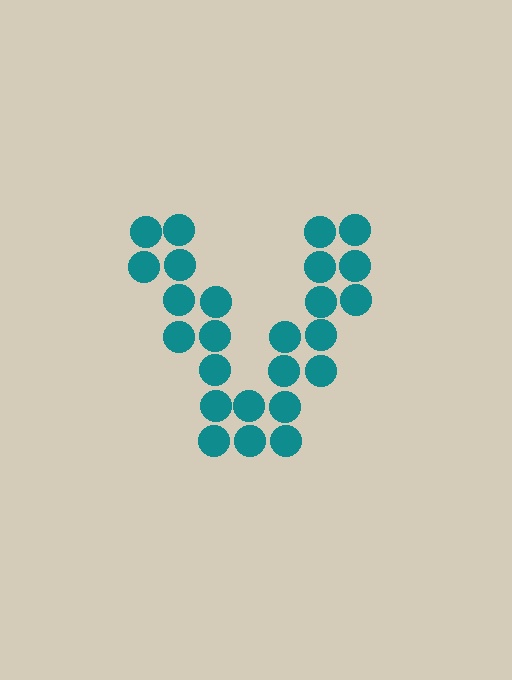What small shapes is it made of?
It is made of small circles.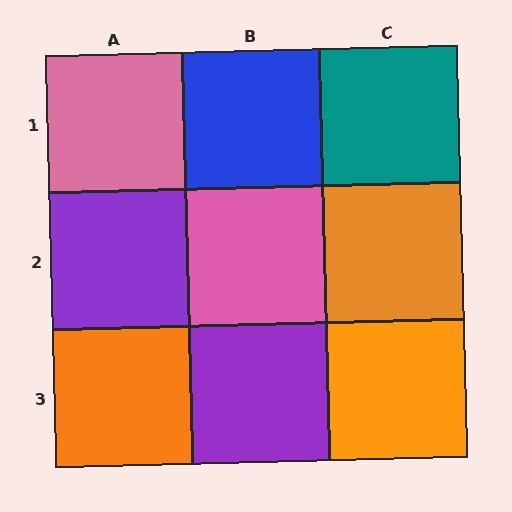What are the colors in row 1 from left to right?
Pink, blue, teal.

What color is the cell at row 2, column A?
Purple.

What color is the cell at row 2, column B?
Pink.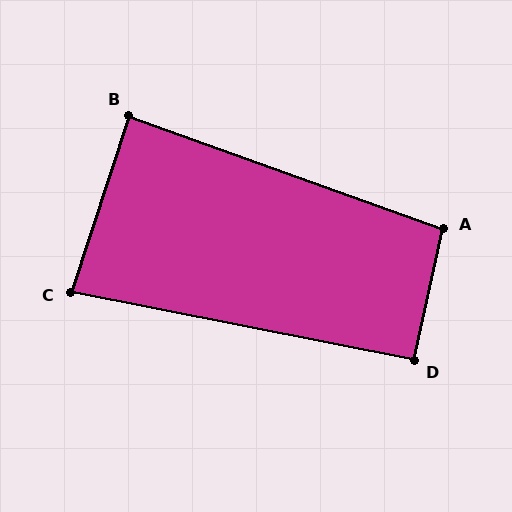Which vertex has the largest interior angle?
A, at approximately 97 degrees.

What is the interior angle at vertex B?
Approximately 89 degrees (approximately right).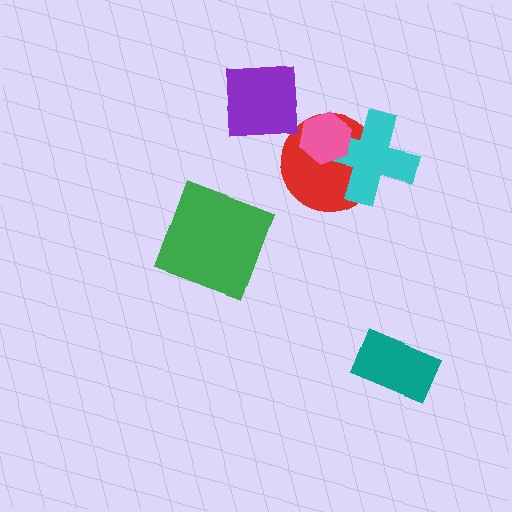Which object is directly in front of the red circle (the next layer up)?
The cyan cross is directly in front of the red circle.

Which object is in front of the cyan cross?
The pink hexagon is in front of the cyan cross.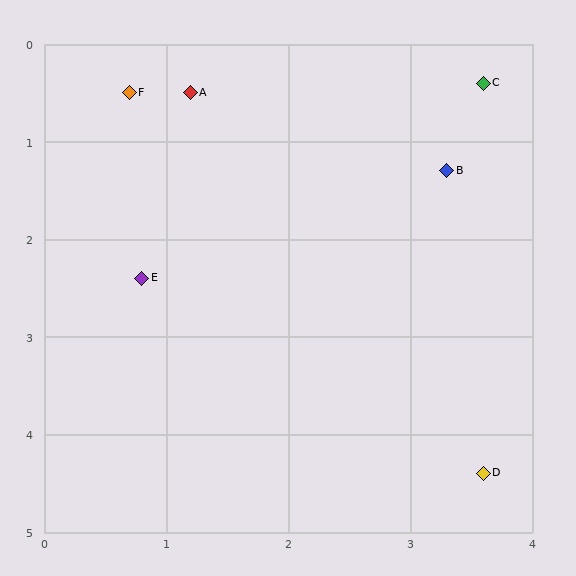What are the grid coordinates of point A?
Point A is at approximately (1.2, 0.5).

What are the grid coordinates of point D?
Point D is at approximately (3.6, 4.4).